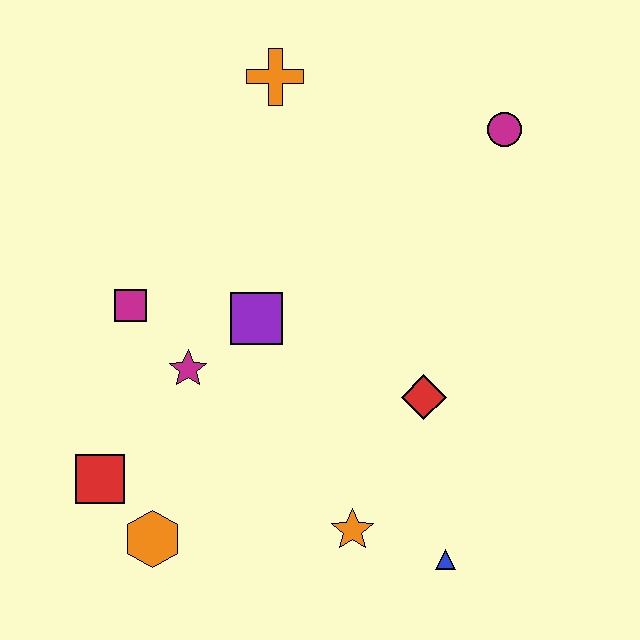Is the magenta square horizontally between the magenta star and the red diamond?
No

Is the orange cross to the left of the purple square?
No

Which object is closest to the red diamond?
The orange star is closest to the red diamond.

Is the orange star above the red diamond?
No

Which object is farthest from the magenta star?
The magenta circle is farthest from the magenta star.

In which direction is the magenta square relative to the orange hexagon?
The magenta square is above the orange hexagon.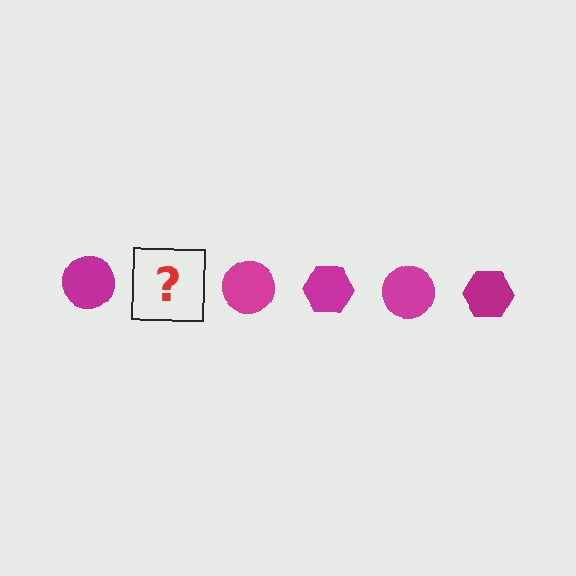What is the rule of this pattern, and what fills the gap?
The rule is that the pattern cycles through circle, hexagon shapes in magenta. The gap should be filled with a magenta hexagon.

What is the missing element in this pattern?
The missing element is a magenta hexagon.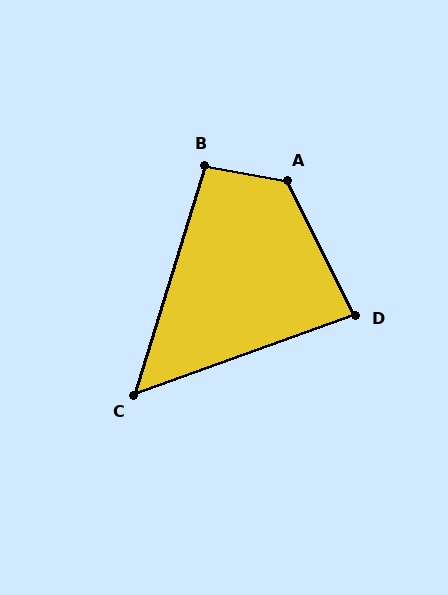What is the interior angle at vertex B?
Approximately 97 degrees (obtuse).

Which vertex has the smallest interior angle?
C, at approximately 53 degrees.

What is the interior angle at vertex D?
Approximately 83 degrees (acute).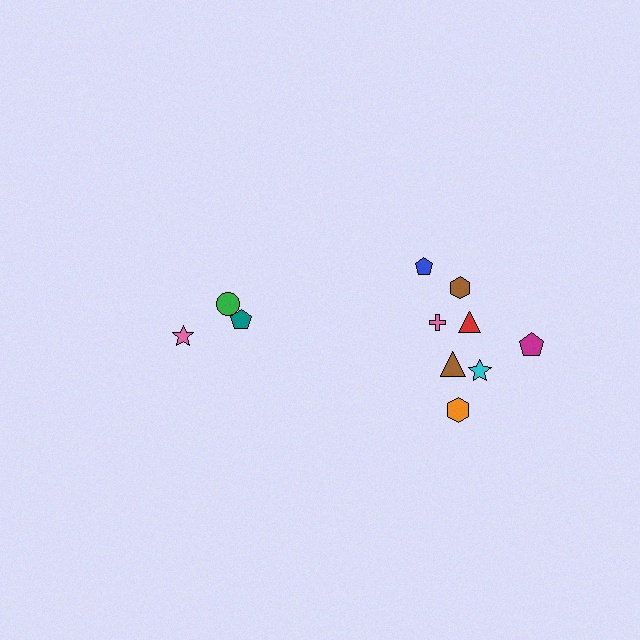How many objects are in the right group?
There are 8 objects.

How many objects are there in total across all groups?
There are 11 objects.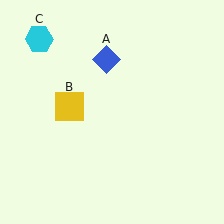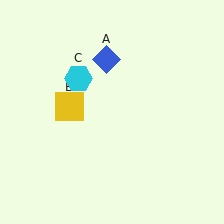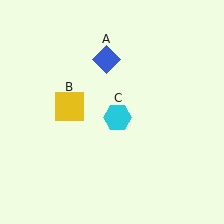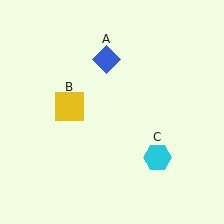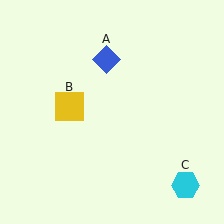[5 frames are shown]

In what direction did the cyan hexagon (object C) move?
The cyan hexagon (object C) moved down and to the right.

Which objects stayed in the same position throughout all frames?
Blue diamond (object A) and yellow square (object B) remained stationary.